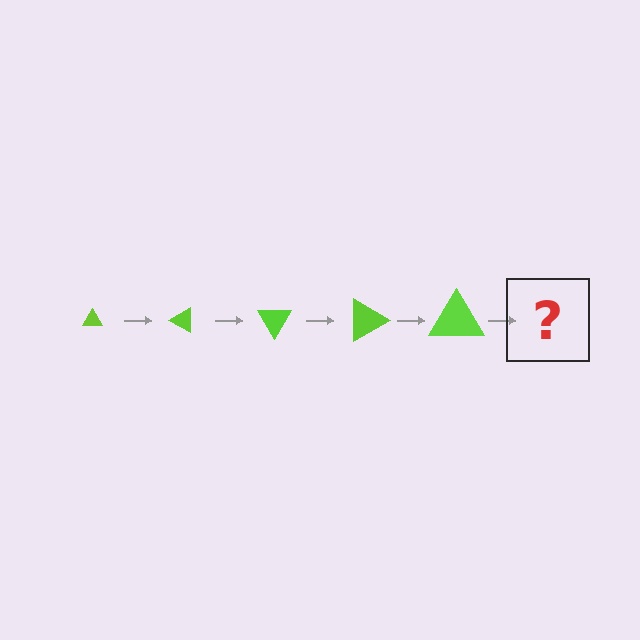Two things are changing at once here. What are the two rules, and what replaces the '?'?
The two rules are that the triangle grows larger each step and it rotates 30 degrees each step. The '?' should be a triangle, larger than the previous one and rotated 150 degrees from the start.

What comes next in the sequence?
The next element should be a triangle, larger than the previous one and rotated 150 degrees from the start.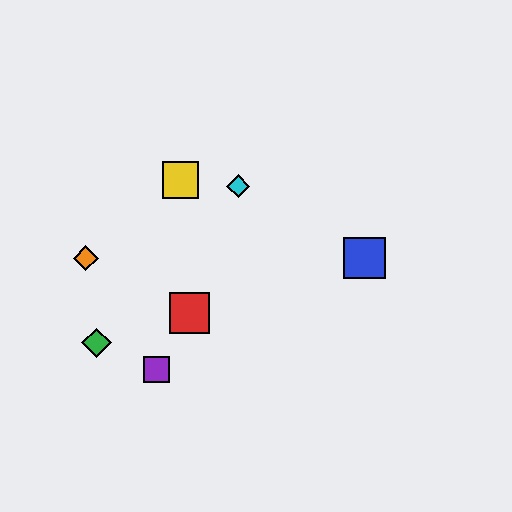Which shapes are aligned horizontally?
The blue square, the orange diamond are aligned horizontally.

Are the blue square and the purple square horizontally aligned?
No, the blue square is at y≈258 and the purple square is at y≈369.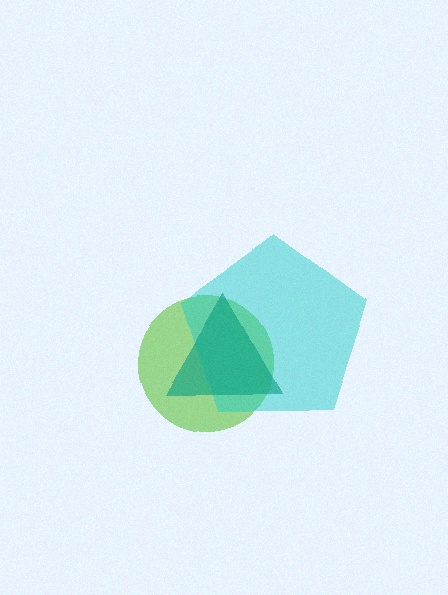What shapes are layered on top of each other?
The layered shapes are: a lime circle, a cyan pentagon, a teal triangle.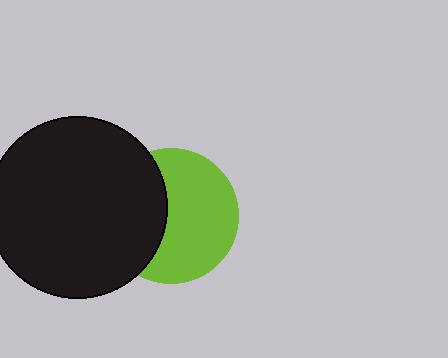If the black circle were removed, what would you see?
You would see the complete lime circle.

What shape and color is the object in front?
The object in front is a black circle.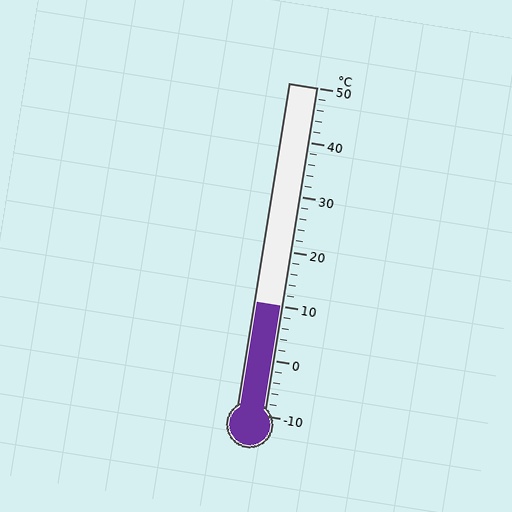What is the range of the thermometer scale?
The thermometer scale ranges from -10°C to 50°C.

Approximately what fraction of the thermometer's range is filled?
The thermometer is filled to approximately 35% of its range.